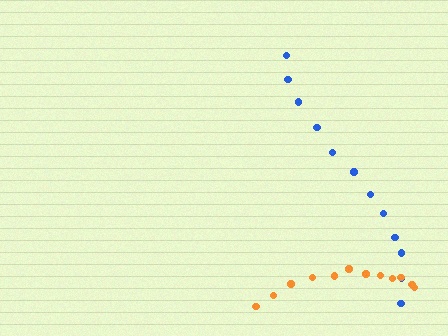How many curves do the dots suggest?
There are 2 distinct paths.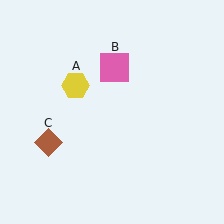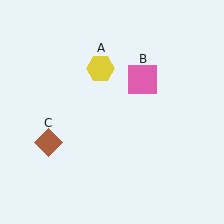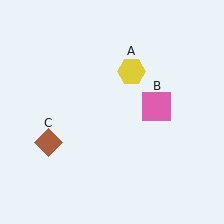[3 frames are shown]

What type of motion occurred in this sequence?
The yellow hexagon (object A), pink square (object B) rotated clockwise around the center of the scene.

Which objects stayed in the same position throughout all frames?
Brown diamond (object C) remained stationary.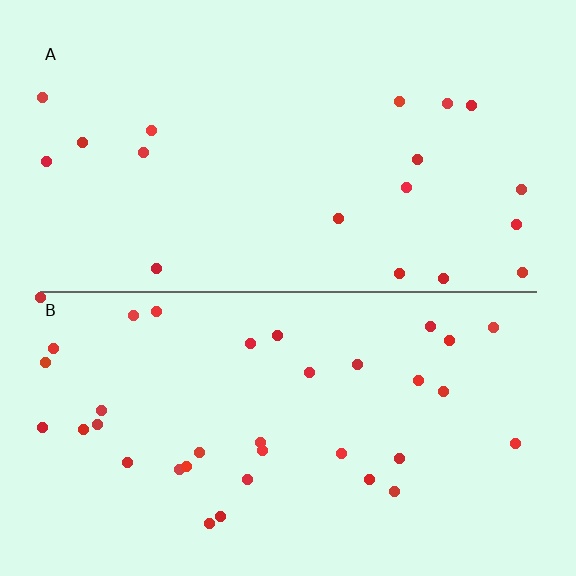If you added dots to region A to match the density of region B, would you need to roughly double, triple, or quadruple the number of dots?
Approximately double.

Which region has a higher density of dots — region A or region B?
B (the bottom).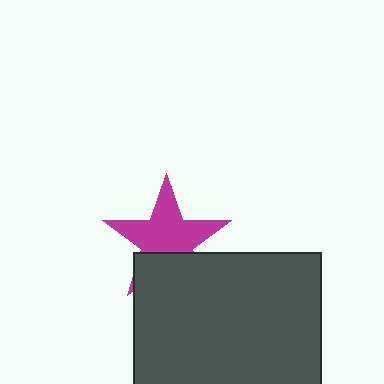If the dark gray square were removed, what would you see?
You would see the complete magenta star.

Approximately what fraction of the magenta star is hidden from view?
Roughly 33% of the magenta star is hidden behind the dark gray square.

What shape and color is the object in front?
The object in front is a dark gray square.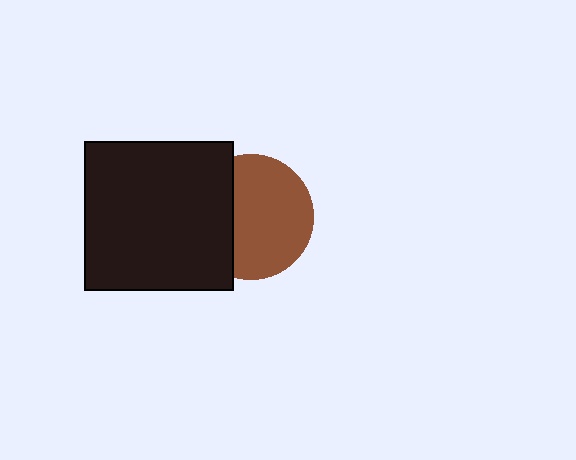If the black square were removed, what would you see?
You would see the complete brown circle.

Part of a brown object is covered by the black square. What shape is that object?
It is a circle.